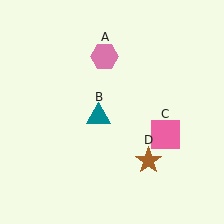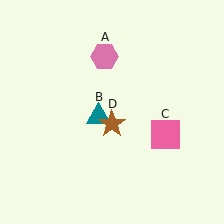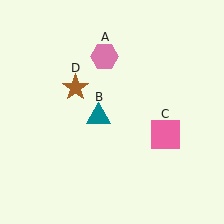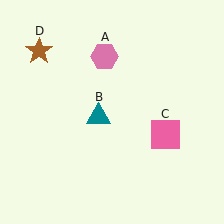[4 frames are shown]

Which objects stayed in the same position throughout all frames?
Pink hexagon (object A) and teal triangle (object B) and pink square (object C) remained stationary.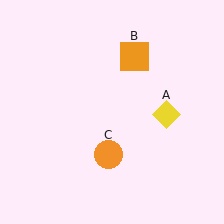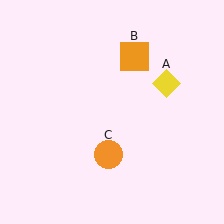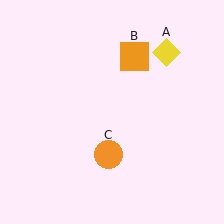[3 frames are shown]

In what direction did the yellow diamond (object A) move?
The yellow diamond (object A) moved up.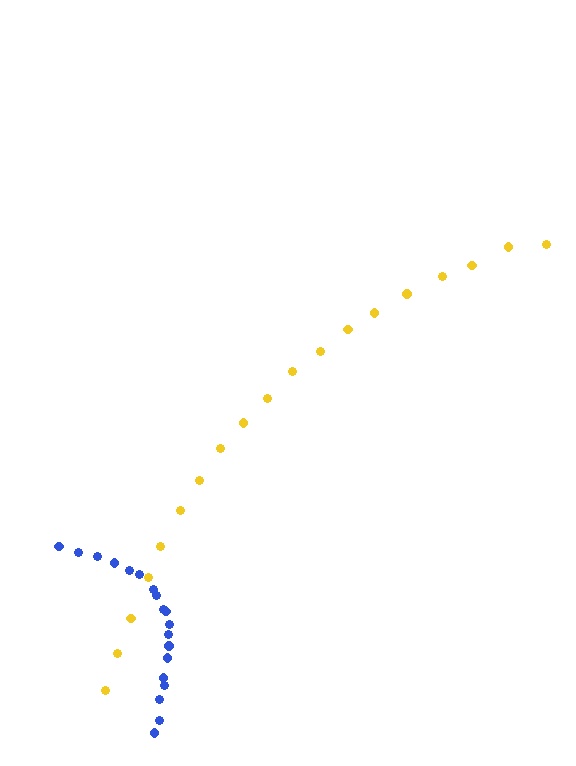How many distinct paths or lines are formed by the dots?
There are 2 distinct paths.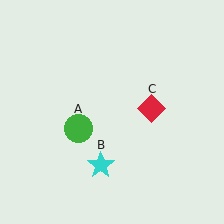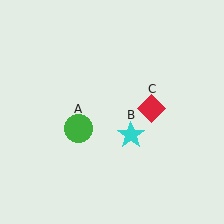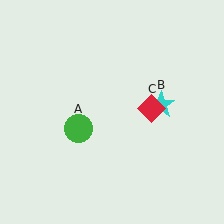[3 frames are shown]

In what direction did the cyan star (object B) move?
The cyan star (object B) moved up and to the right.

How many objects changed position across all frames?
1 object changed position: cyan star (object B).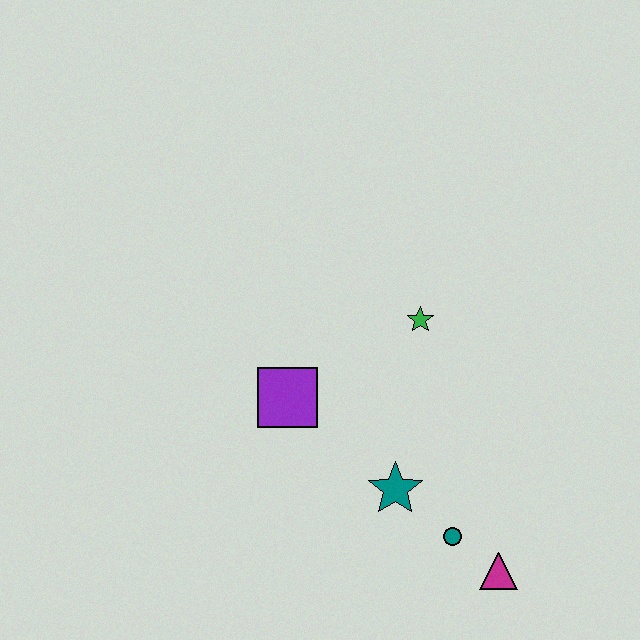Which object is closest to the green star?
The purple square is closest to the green star.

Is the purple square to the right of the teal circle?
No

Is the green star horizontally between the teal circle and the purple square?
Yes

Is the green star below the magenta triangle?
No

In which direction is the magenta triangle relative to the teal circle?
The magenta triangle is to the right of the teal circle.